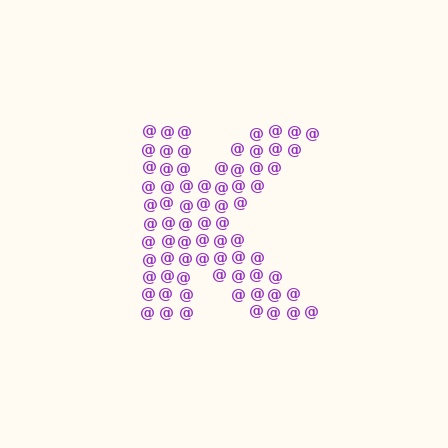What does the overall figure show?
The overall figure shows the letter K.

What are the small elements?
The small elements are at signs.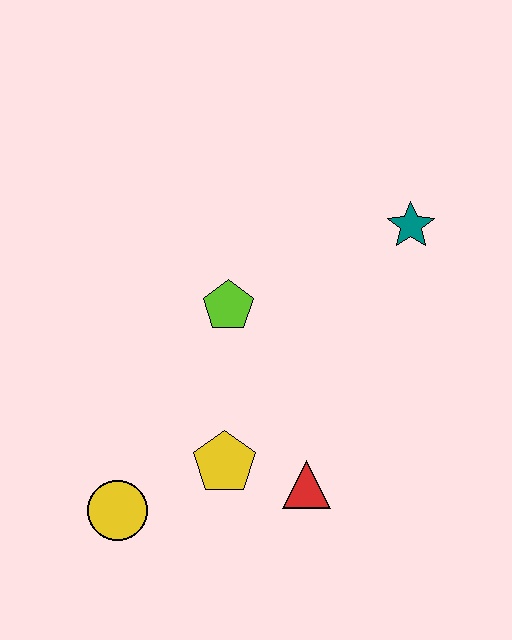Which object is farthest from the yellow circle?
The teal star is farthest from the yellow circle.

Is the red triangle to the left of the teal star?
Yes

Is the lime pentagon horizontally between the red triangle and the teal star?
No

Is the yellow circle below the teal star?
Yes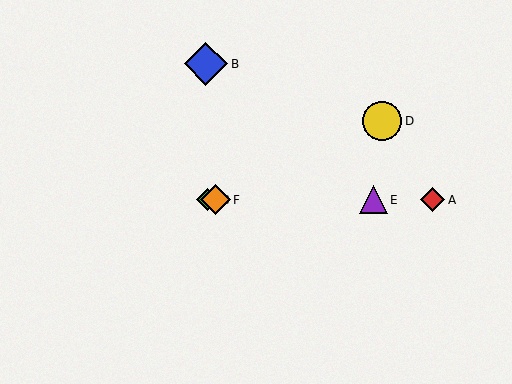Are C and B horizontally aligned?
No, C is at y≈200 and B is at y≈64.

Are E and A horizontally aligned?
Yes, both are at y≈200.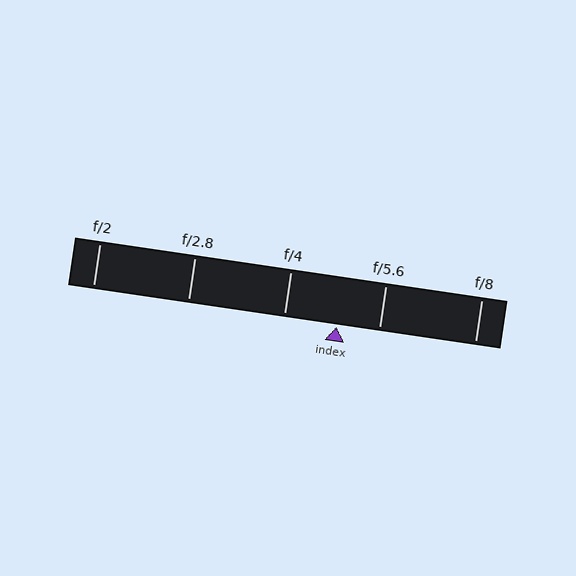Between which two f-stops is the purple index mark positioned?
The index mark is between f/4 and f/5.6.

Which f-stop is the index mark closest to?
The index mark is closest to f/5.6.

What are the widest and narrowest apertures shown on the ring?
The widest aperture shown is f/2 and the narrowest is f/8.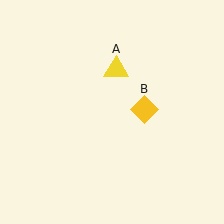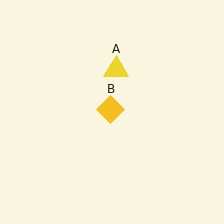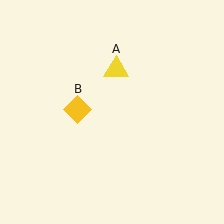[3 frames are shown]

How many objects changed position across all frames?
1 object changed position: yellow diamond (object B).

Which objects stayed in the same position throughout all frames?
Yellow triangle (object A) remained stationary.